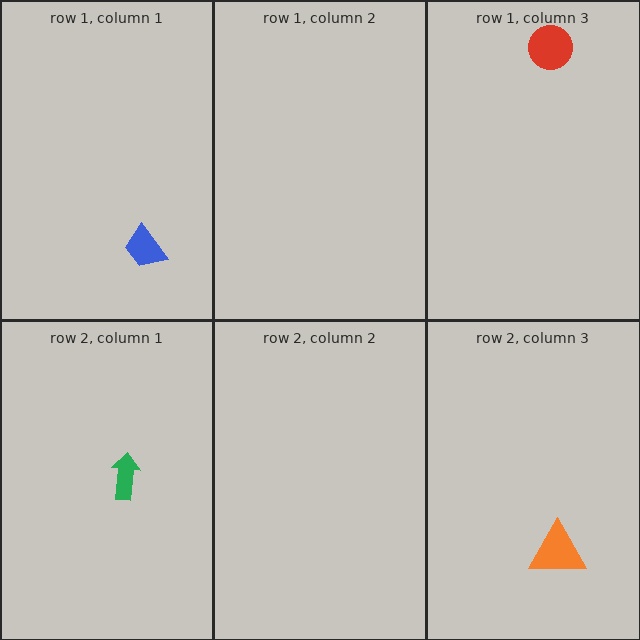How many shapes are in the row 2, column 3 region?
1.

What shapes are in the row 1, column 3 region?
The red circle.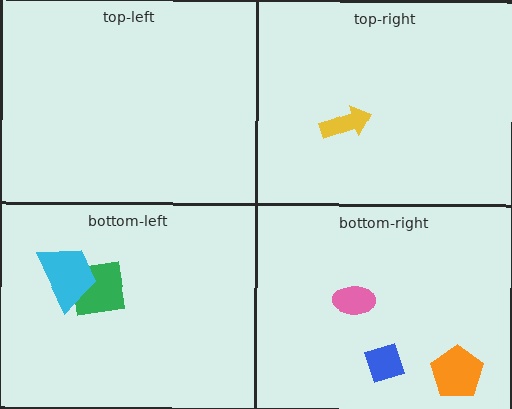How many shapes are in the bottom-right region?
3.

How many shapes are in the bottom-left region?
2.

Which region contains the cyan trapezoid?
The bottom-left region.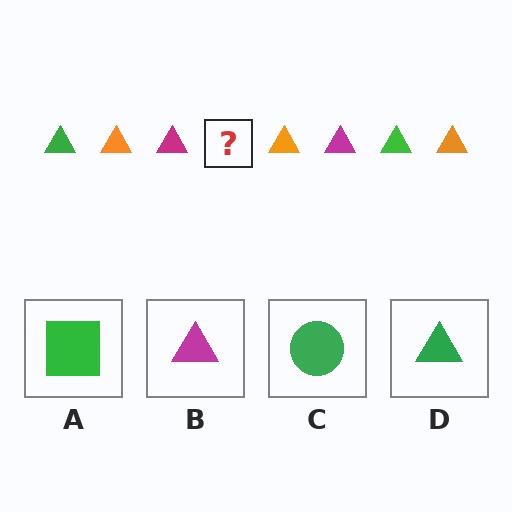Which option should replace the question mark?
Option D.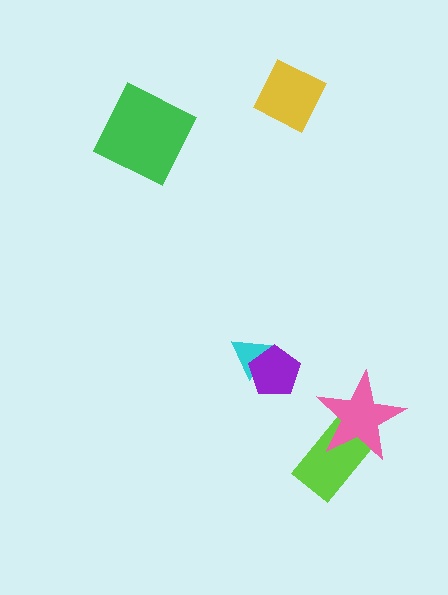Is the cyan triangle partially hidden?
Yes, it is partially covered by another shape.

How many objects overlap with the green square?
0 objects overlap with the green square.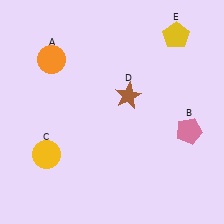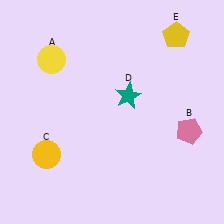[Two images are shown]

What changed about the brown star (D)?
In Image 1, D is brown. In Image 2, it changed to teal.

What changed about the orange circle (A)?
In Image 1, A is orange. In Image 2, it changed to yellow.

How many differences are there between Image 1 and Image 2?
There are 2 differences between the two images.